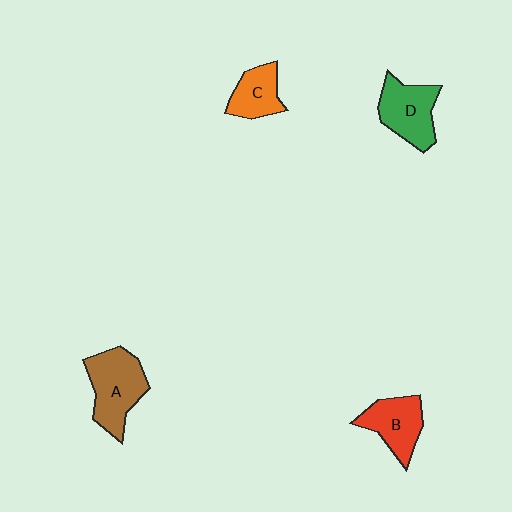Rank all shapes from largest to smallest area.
From largest to smallest: A (brown), D (green), B (red), C (orange).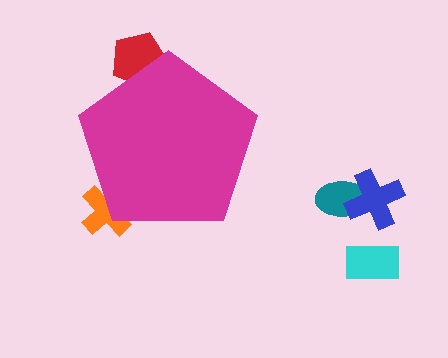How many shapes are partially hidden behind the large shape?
2 shapes are partially hidden.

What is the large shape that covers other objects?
A magenta pentagon.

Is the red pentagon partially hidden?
Yes, the red pentagon is partially hidden behind the magenta pentagon.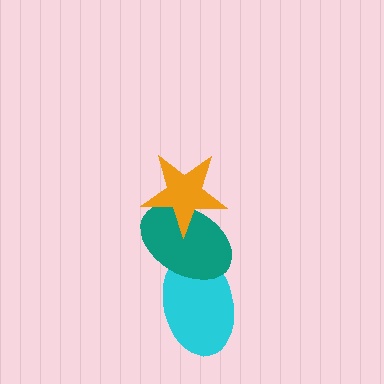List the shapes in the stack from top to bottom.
From top to bottom: the orange star, the teal ellipse, the cyan ellipse.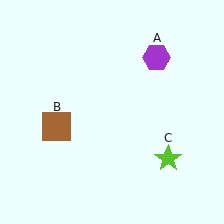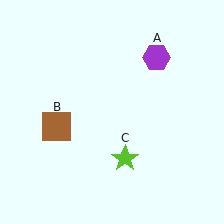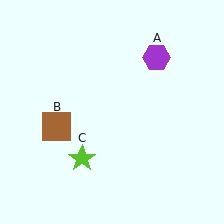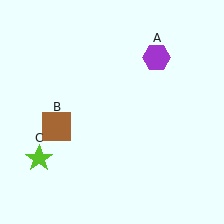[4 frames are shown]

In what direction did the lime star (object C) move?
The lime star (object C) moved left.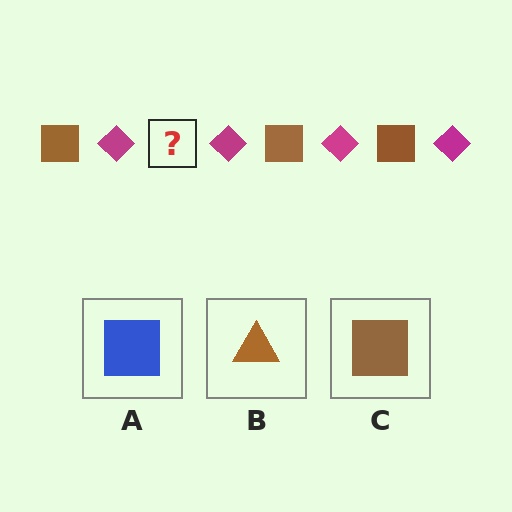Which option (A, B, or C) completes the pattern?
C.